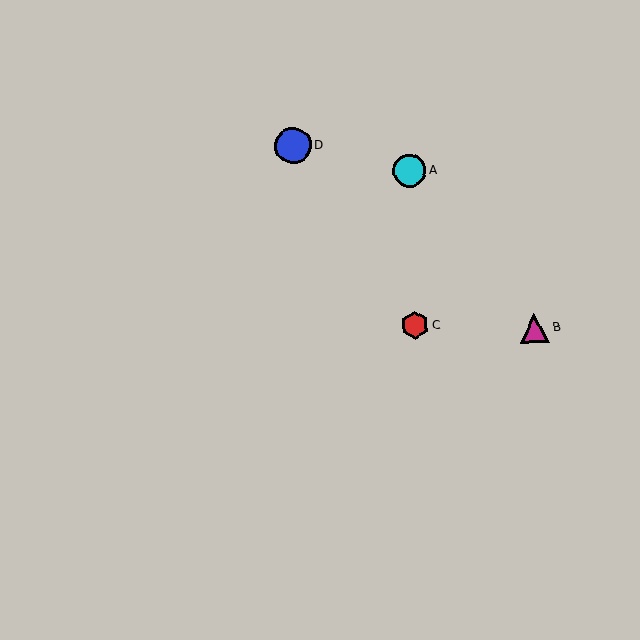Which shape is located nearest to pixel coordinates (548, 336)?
The magenta triangle (labeled B) at (535, 328) is nearest to that location.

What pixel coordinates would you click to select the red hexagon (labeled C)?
Click at (415, 325) to select the red hexagon C.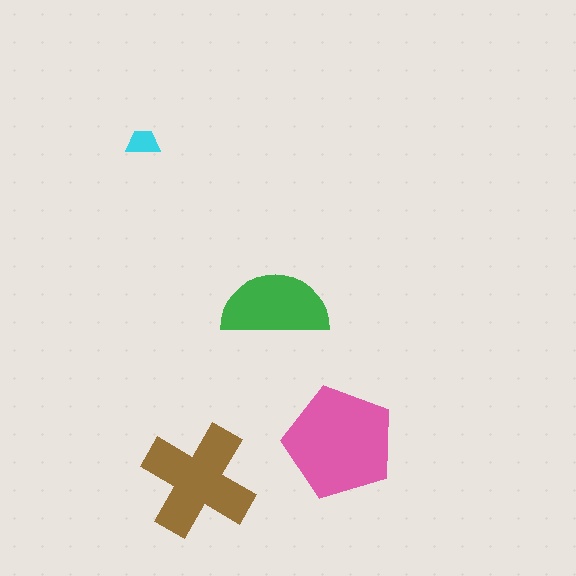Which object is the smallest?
The cyan trapezoid.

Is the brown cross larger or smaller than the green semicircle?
Larger.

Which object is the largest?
The pink pentagon.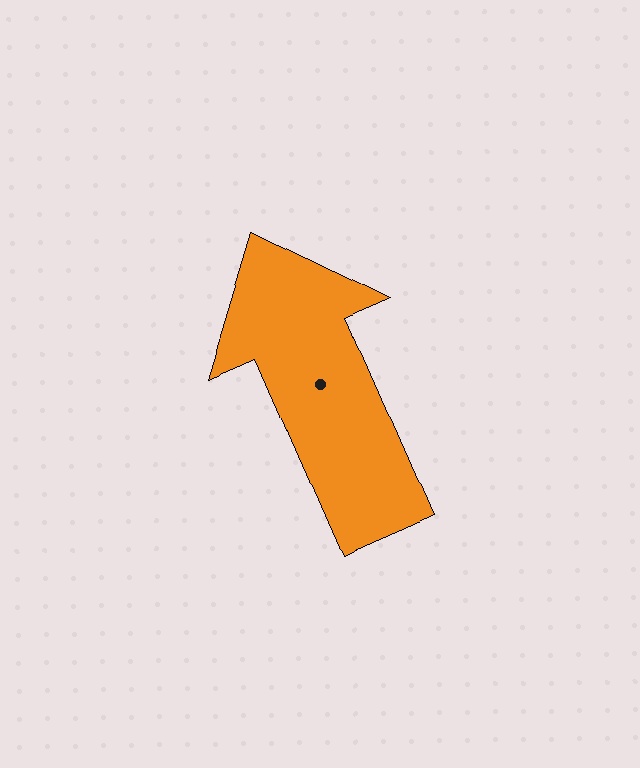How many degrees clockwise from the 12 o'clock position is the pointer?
Approximately 336 degrees.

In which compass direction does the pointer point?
Northwest.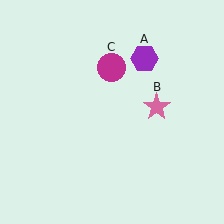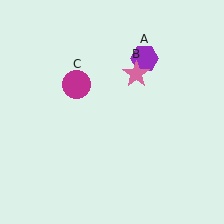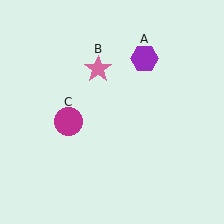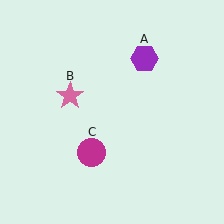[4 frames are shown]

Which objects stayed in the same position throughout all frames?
Purple hexagon (object A) remained stationary.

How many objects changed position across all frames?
2 objects changed position: pink star (object B), magenta circle (object C).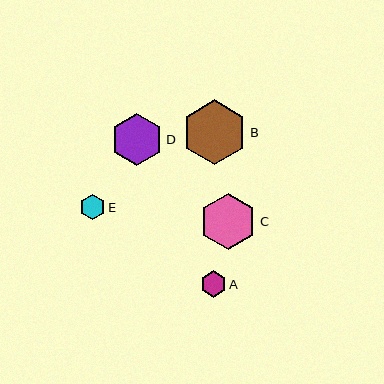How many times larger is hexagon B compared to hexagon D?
Hexagon B is approximately 1.2 times the size of hexagon D.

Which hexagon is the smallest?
Hexagon E is the smallest with a size of approximately 26 pixels.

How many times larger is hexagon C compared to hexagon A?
Hexagon C is approximately 2.2 times the size of hexagon A.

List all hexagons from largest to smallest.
From largest to smallest: B, C, D, A, E.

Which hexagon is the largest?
Hexagon B is the largest with a size of approximately 64 pixels.